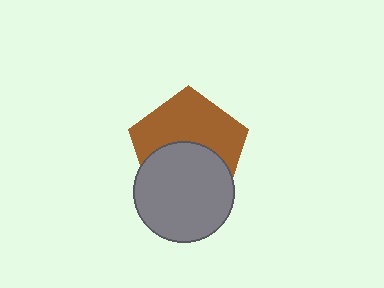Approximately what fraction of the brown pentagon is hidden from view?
Roughly 46% of the brown pentagon is hidden behind the gray circle.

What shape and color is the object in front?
The object in front is a gray circle.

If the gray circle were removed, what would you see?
You would see the complete brown pentagon.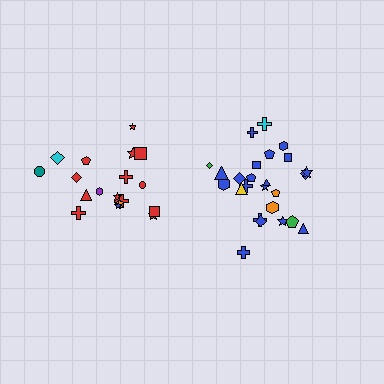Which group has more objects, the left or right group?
The right group.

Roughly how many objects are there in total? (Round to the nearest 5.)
Roughly 45 objects in total.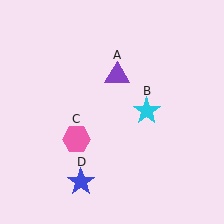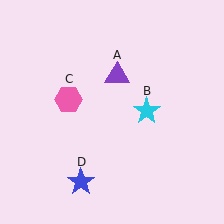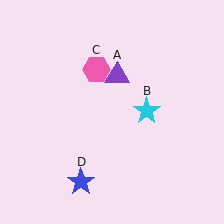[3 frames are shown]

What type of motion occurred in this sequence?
The pink hexagon (object C) rotated clockwise around the center of the scene.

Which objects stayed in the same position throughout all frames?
Purple triangle (object A) and cyan star (object B) and blue star (object D) remained stationary.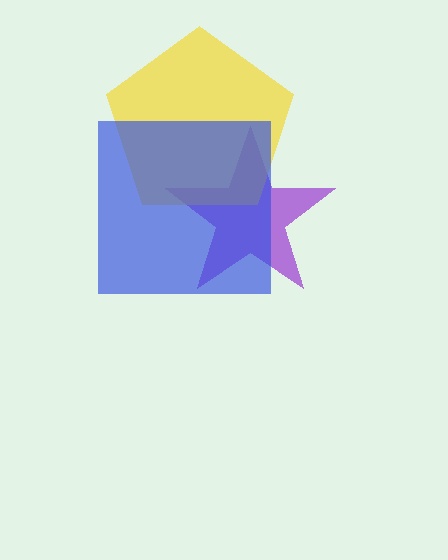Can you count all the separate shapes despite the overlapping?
Yes, there are 3 separate shapes.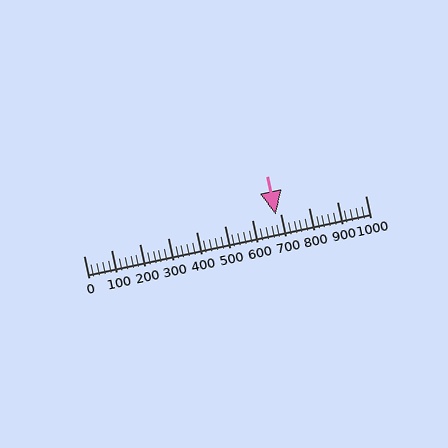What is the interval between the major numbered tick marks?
The major tick marks are spaced 100 units apart.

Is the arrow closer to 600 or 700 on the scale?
The arrow is closer to 700.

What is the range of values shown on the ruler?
The ruler shows values from 0 to 1000.